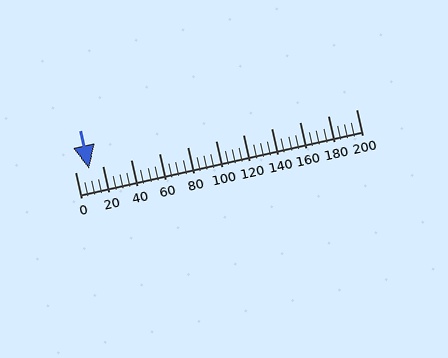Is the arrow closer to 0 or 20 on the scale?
The arrow is closer to 20.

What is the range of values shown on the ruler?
The ruler shows values from 0 to 200.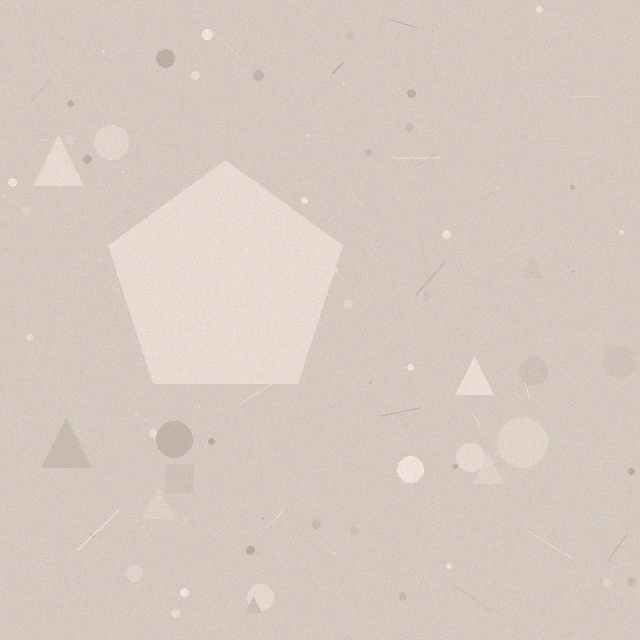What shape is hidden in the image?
A pentagon is hidden in the image.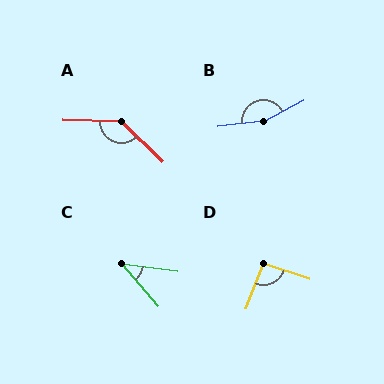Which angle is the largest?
B, at approximately 159 degrees.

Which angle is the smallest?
C, at approximately 42 degrees.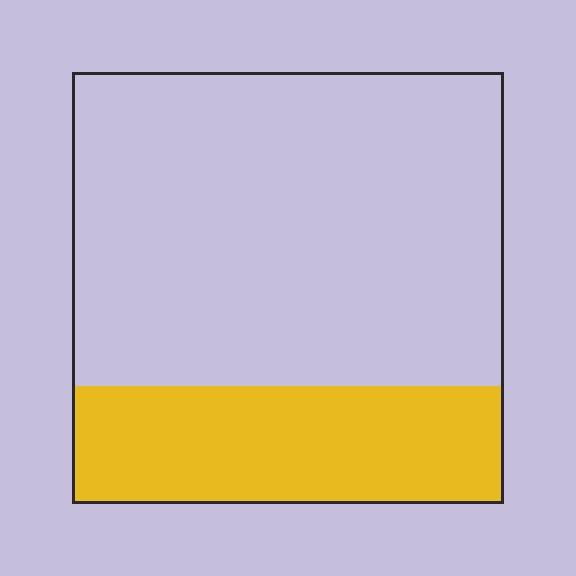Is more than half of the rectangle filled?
No.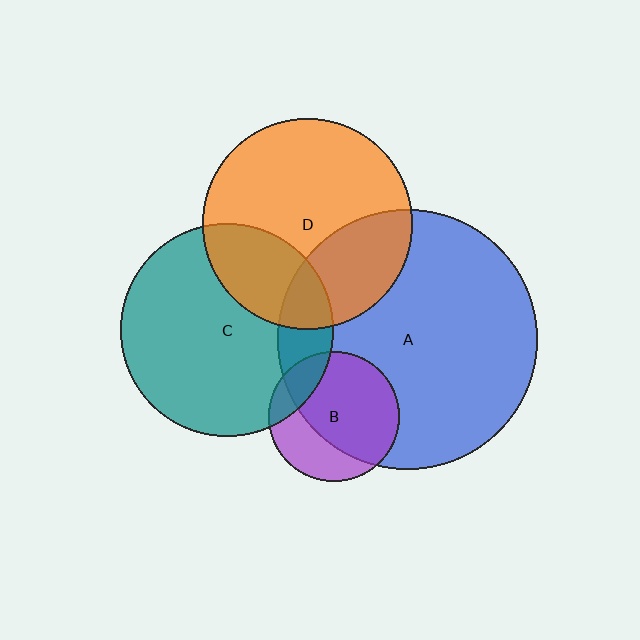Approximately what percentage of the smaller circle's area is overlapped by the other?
Approximately 25%.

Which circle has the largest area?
Circle A (blue).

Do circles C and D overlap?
Yes.